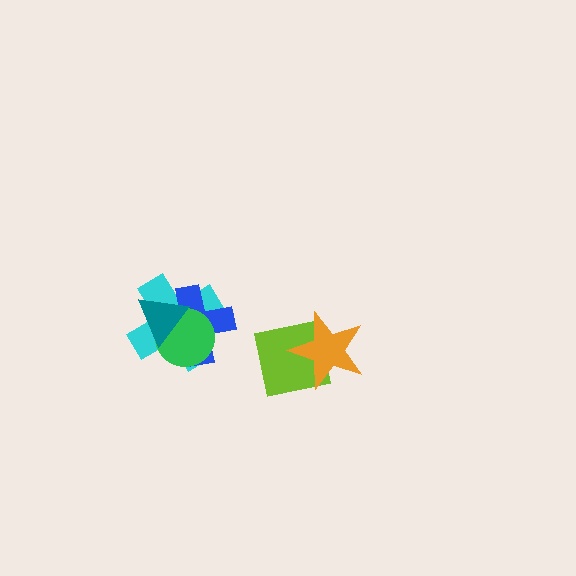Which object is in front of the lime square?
The orange star is in front of the lime square.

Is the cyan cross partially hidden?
Yes, it is partially covered by another shape.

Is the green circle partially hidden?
Yes, it is partially covered by another shape.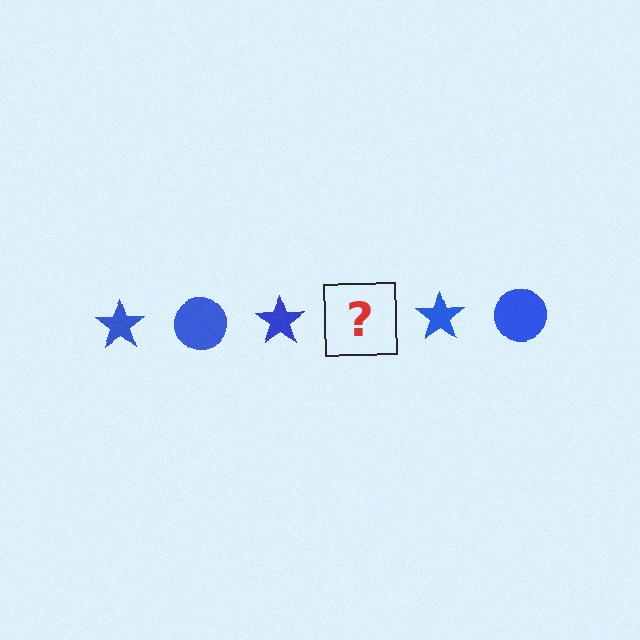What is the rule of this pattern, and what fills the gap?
The rule is that the pattern cycles through star, circle shapes in blue. The gap should be filled with a blue circle.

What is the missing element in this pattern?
The missing element is a blue circle.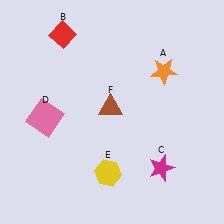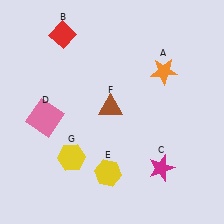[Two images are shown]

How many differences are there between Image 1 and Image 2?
There is 1 difference between the two images.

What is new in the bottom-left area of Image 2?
A yellow hexagon (G) was added in the bottom-left area of Image 2.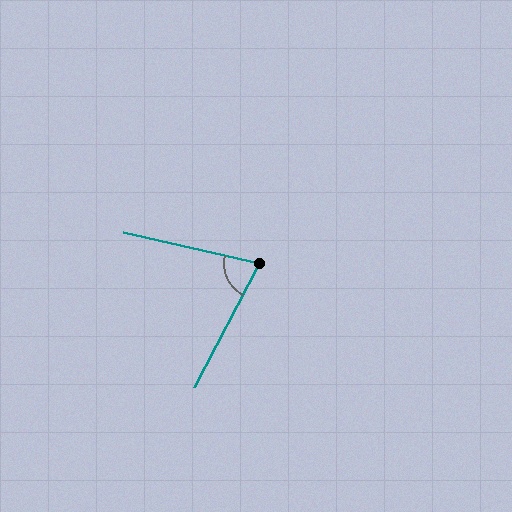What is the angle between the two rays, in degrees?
Approximately 75 degrees.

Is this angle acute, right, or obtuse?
It is acute.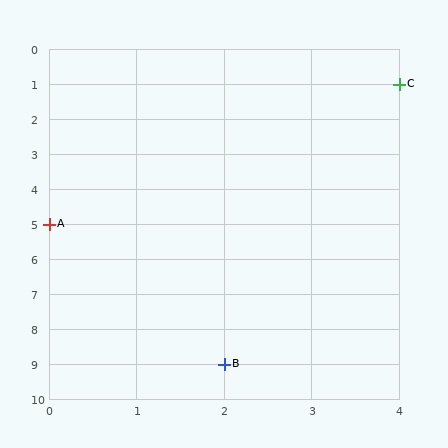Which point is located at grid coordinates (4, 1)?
Point C is at (4, 1).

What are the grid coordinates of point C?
Point C is at grid coordinates (4, 1).